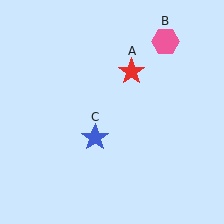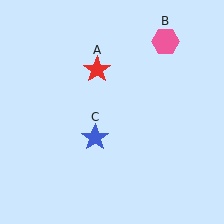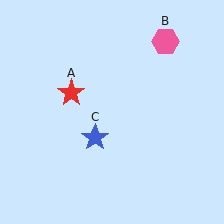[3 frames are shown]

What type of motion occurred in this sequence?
The red star (object A) rotated counterclockwise around the center of the scene.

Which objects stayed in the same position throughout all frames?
Pink hexagon (object B) and blue star (object C) remained stationary.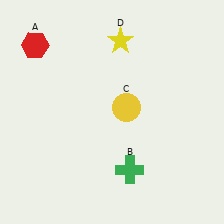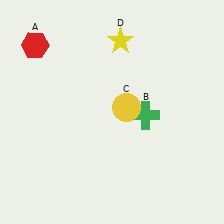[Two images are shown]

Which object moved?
The green cross (B) moved up.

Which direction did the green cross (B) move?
The green cross (B) moved up.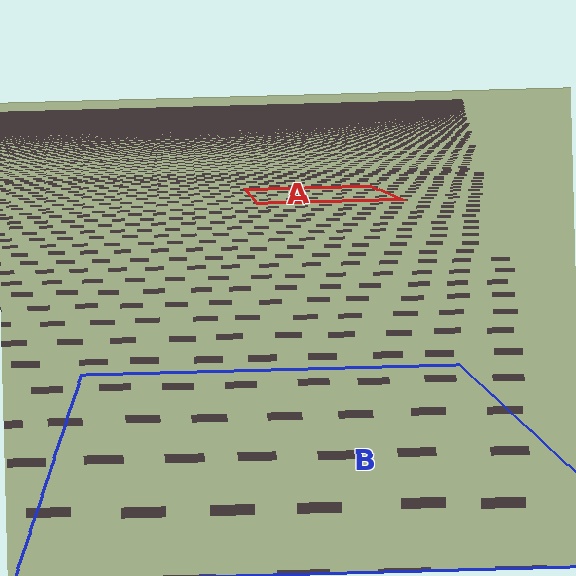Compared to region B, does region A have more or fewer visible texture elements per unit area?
Region A has more texture elements per unit area — they are packed more densely because it is farther away.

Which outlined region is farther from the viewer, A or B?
Region A is farther from the viewer — the texture elements inside it appear smaller and more densely packed.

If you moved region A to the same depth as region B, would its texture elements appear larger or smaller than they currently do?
They would appear larger. At a closer depth, the same texture elements are projected at a bigger on-screen size.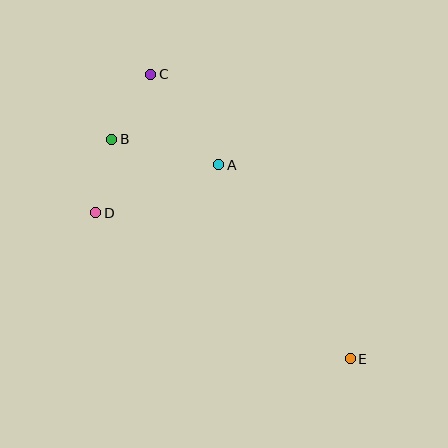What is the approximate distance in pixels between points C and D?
The distance between C and D is approximately 149 pixels.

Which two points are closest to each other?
Points B and D are closest to each other.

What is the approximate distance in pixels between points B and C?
The distance between B and C is approximately 76 pixels.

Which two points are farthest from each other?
Points C and E are farthest from each other.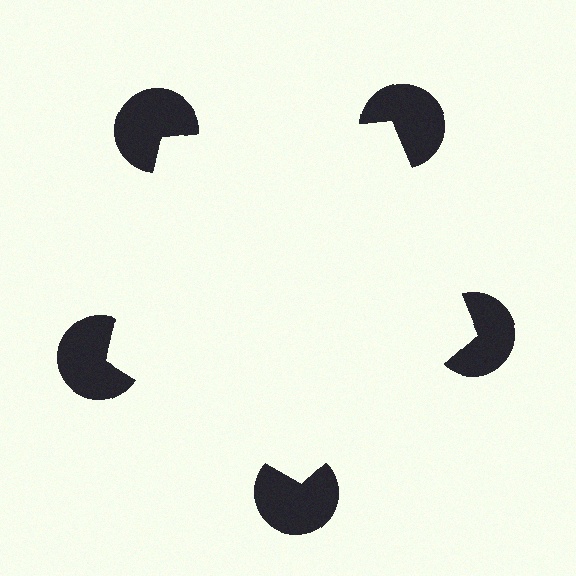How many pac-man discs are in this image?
There are 5 — one at each vertex of the illusory pentagon.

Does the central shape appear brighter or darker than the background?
It typically appears slightly brighter than the background, even though no actual brightness change is drawn.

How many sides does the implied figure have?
5 sides.